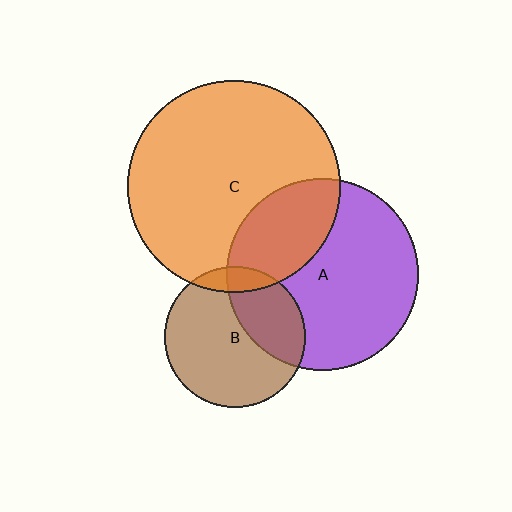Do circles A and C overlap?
Yes.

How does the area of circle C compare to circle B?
Approximately 2.3 times.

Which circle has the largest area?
Circle C (orange).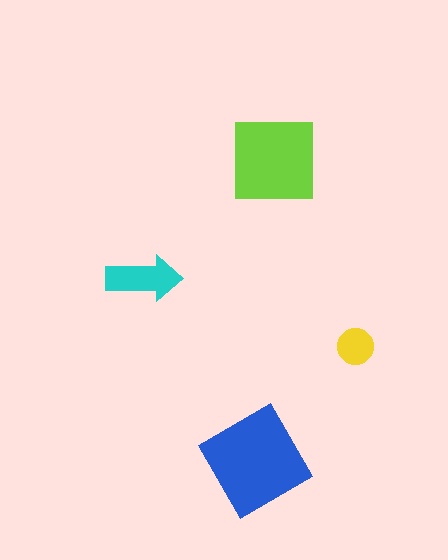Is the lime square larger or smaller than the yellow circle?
Larger.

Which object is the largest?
The blue diamond.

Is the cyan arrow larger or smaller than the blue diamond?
Smaller.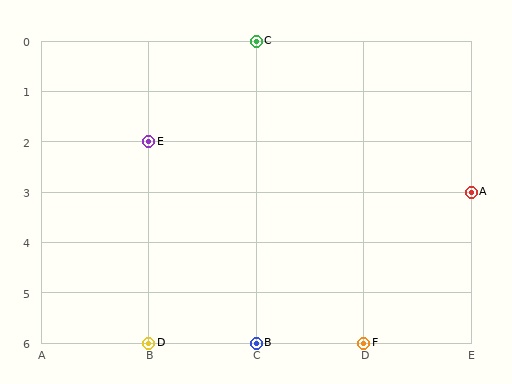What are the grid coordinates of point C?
Point C is at grid coordinates (C, 0).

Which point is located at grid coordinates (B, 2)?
Point E is at (B, 2).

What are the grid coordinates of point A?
Point A is at grid coordinates (E, 3).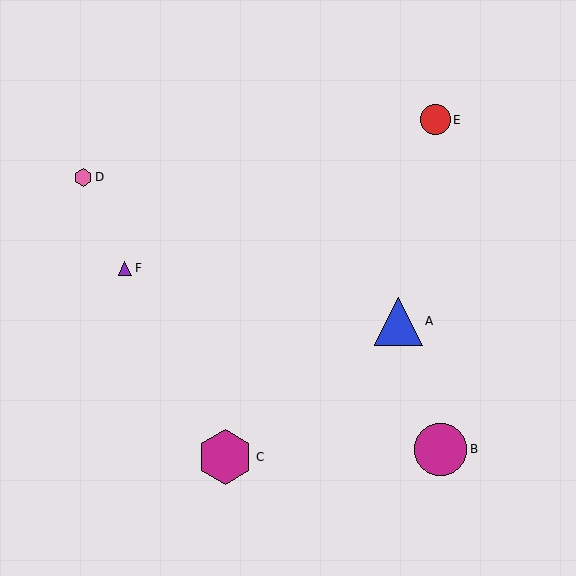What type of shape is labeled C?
Shape C is a magenta hexagon.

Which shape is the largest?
The magenta hexagon (labeled C) is the largest.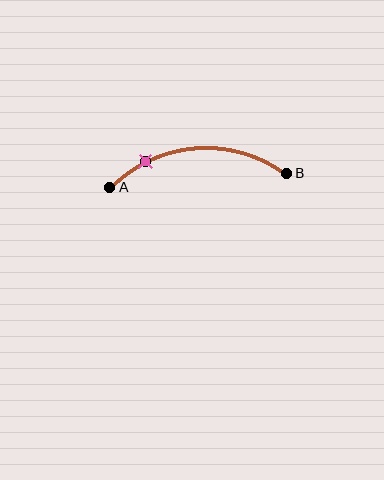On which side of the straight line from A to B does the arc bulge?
The arc bulges above the straight line connecting A and B.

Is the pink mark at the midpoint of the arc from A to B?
No. The pink mark lies on the arc but is closer to endpoint A. The arc midpoint would be at the point on the curve equidistant along the arc from both A and B.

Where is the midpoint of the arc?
The arc midpoint is the point on the curve farthest from the straight line joining A and B. It sits above that line.